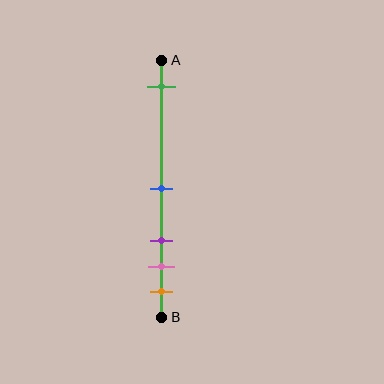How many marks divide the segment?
There are 5 marks dividing the segment.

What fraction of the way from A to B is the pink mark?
The pink mark is approximately 80% (0.8) of the way from A to B.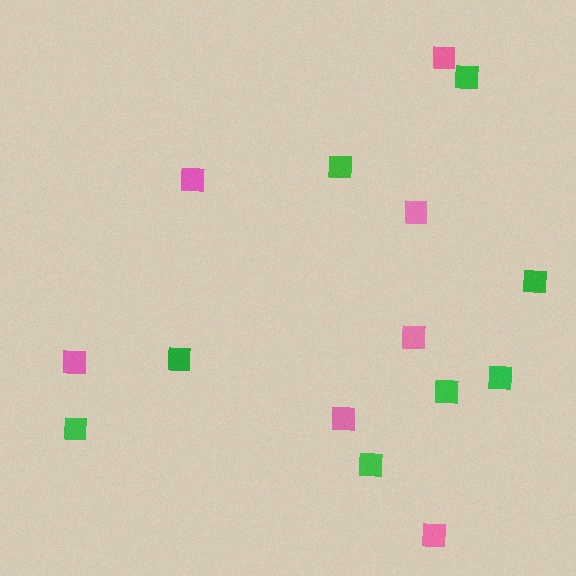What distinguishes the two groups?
There are 2 groups: one group of green squares (8) and one group of pink squares (7).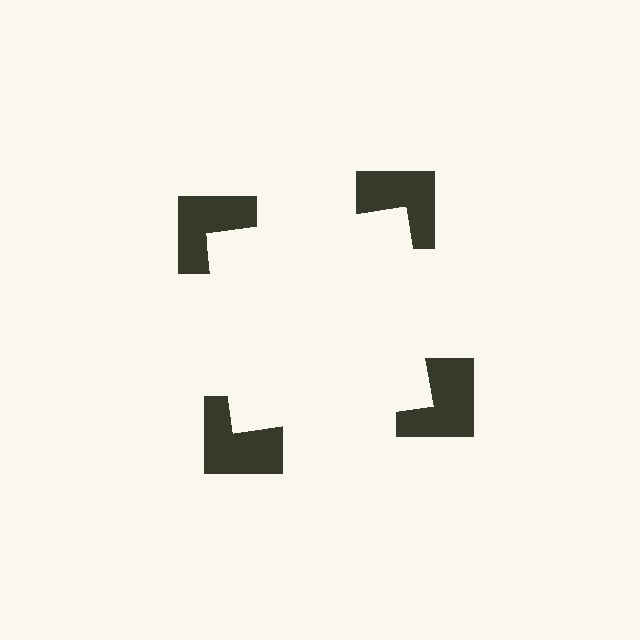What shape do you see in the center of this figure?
An illusory square — its edges are inferred from the aligned wedge cuts in the notched squares, not physically drawn.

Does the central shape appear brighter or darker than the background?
It typically appears slightly brighter than the background, even though no actual brightness change is drawn.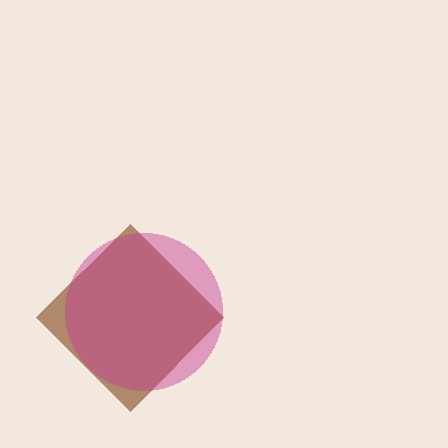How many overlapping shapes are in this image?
There are 2 overlapping shapes in the image.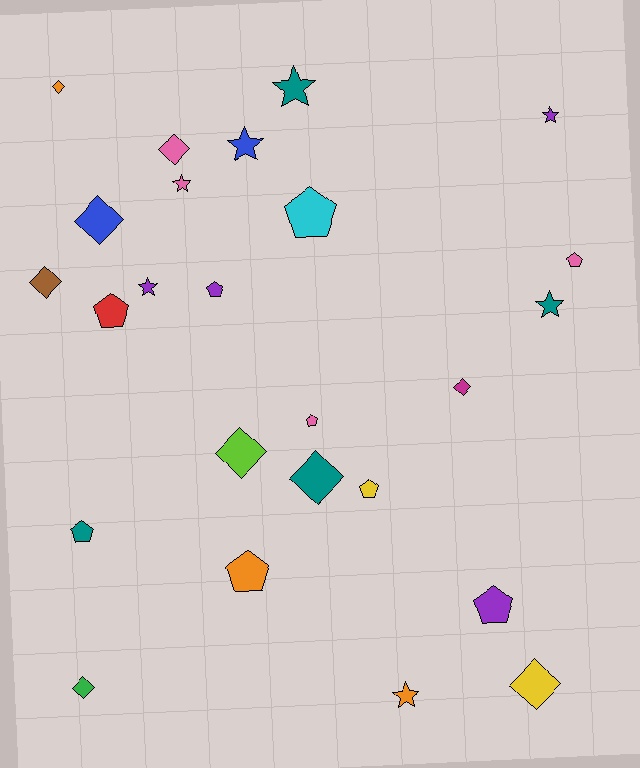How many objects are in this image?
There are 25 objects.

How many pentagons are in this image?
There are 9 pentagons.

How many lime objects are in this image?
There is 1 lime object.